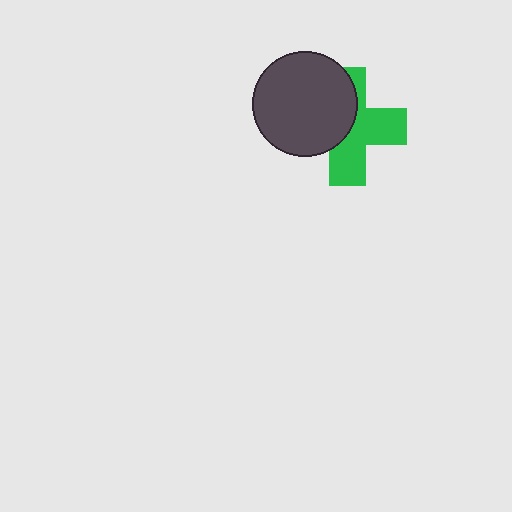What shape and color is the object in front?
The object in front is a dark gray circle.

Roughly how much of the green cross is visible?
About half of it is visible (roughly 54%).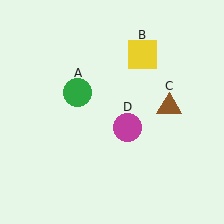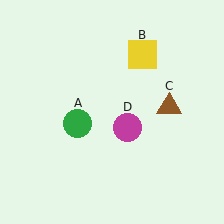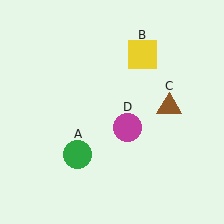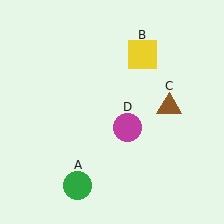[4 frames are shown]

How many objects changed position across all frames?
1 object changed position: green circle (object A).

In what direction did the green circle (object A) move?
The green circle (object A) moved down.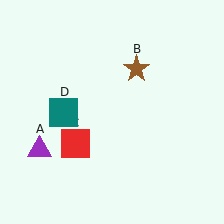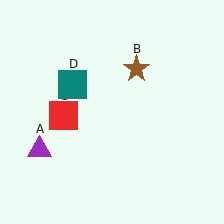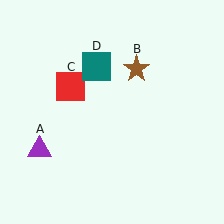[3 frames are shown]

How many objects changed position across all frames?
2 objects changed position: red square (object C), teal square (object D).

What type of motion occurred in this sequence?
The red square (object C), teal square (object D) rotated clockwise around the center of the scene.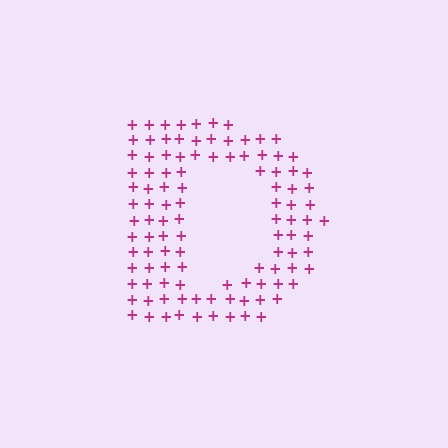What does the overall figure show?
The overall figure shows the letter D.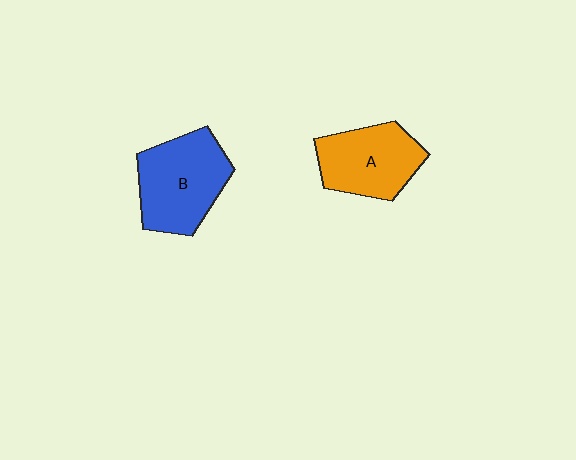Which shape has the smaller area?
Shape A (orange).